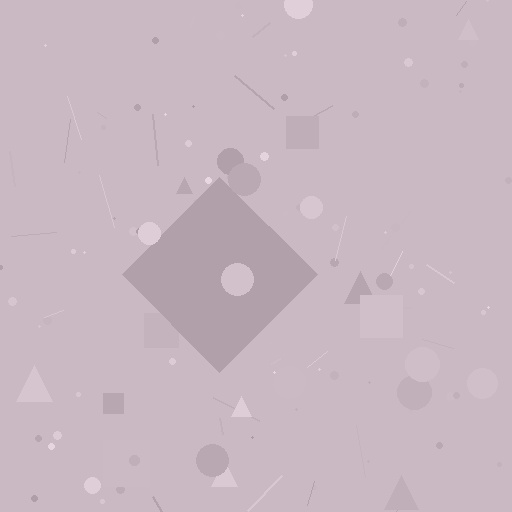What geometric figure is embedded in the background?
A diamond is embedded in the background.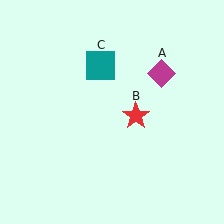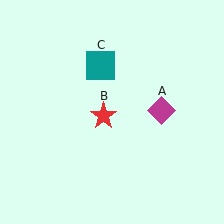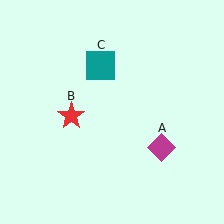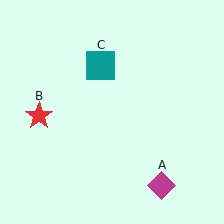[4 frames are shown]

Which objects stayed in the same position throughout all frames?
Teal square (object C) remained stationary.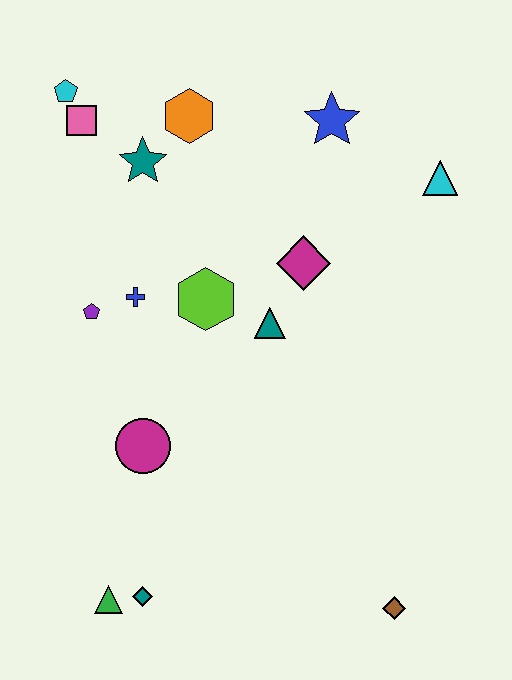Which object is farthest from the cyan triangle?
The green triangle is farthest from the cyan triangle.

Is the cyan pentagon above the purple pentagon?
Yes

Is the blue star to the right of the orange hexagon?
Yes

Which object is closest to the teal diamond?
The green triangle is closest to the teal diamond.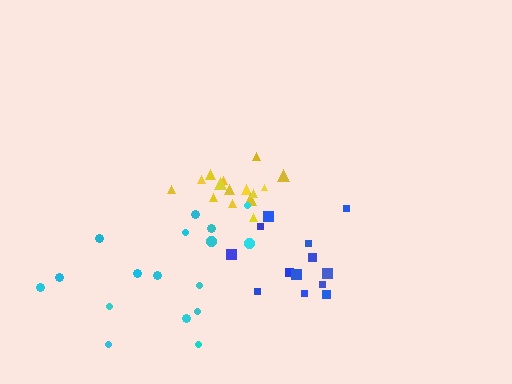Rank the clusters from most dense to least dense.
yellow, blue, cyan.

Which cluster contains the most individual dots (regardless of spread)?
Cyan (17).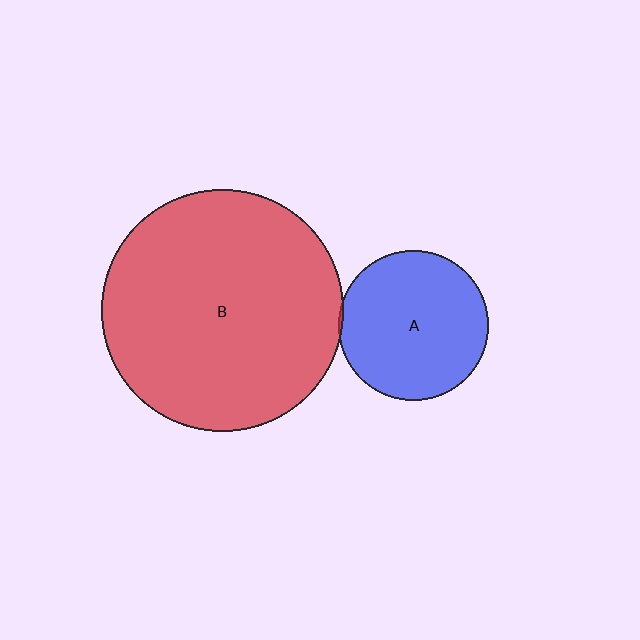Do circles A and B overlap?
Yes.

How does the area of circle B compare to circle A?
Approximately 2.6 times.